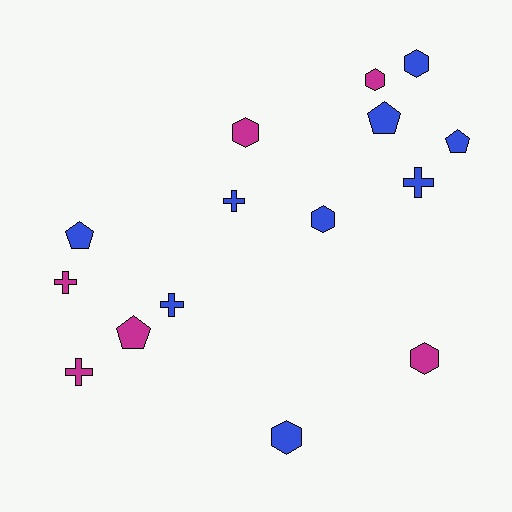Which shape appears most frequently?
Hexagon, with 6 objects.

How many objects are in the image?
There are 15 objects.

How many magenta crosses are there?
There are 2 magenta crosses.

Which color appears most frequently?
Blue, with 9 objects.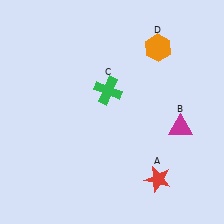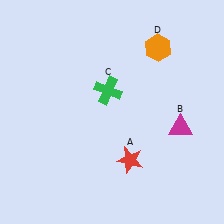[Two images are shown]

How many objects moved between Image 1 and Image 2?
1 object moved between the two images.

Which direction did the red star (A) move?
The red star (A) moved left.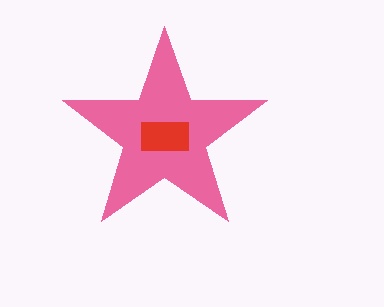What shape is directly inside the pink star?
The red rectangle.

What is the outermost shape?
The pink star.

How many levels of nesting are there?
2.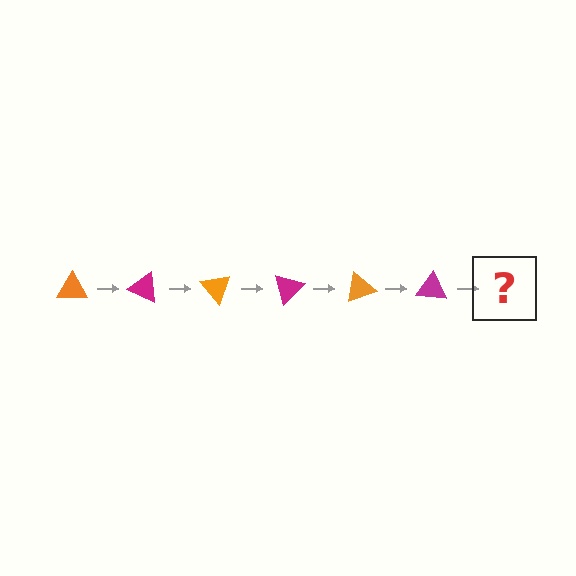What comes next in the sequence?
The next element should be an orange triangle, rotated 150 degrees from the start.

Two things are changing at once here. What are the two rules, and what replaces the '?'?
The two rules are that it rotates 25 degrees each step and the color cycles through orange and magenta. The '?' should be an orange triangle, rotated 150 degrees from the start.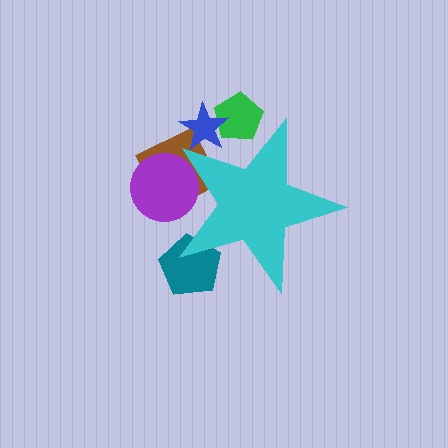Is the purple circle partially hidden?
Yes, the purple circle is partially hidden behind the cyan star.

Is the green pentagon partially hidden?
Yes, the green pentagon is partially hidden behind the cyan star.